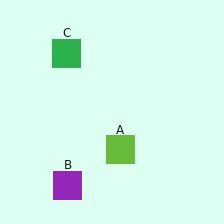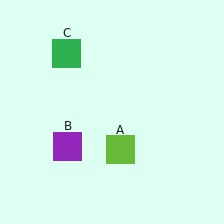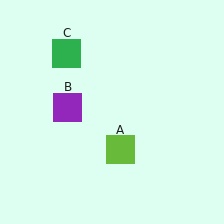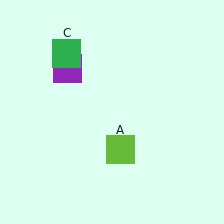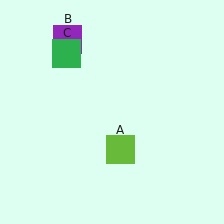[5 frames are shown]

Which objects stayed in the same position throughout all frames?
Lime square (object A) and green square (object C) remained stationary.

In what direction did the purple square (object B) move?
The purple square (object B) moved up.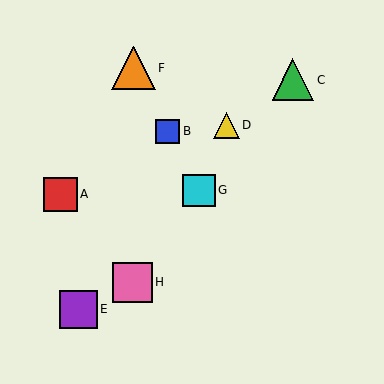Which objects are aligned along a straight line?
Objects B, F, G are aligned along a straight line.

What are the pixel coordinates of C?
Object C is at (293, 80).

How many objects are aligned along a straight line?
3 objects (B, F, G) are aligned along a straight line.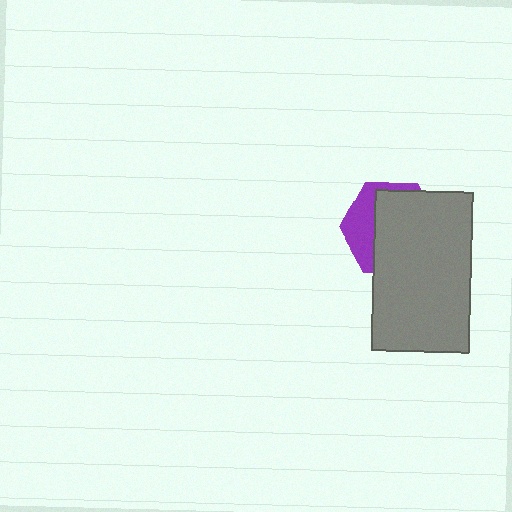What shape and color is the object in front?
The object in front is a gray rectangle.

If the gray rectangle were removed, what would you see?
You would see the complete purple hexagon.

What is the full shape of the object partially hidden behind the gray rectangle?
The partially hidden object is a purple hexagon.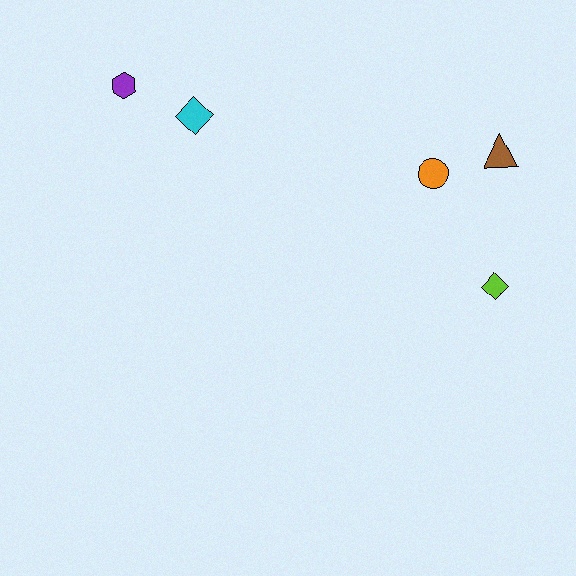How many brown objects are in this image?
There is 1 brown object.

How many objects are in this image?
There are 5 objects.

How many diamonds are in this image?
There are 2 diamonds.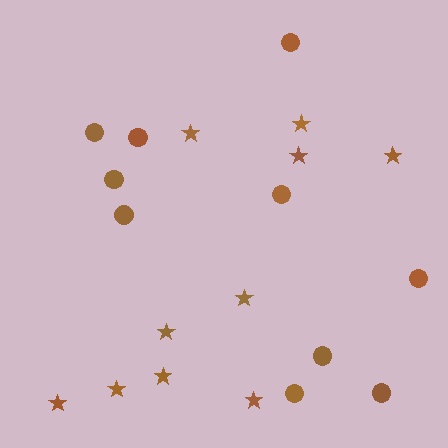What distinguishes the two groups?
There are 2 groups: one group of circles (10) and one group of stars (10).